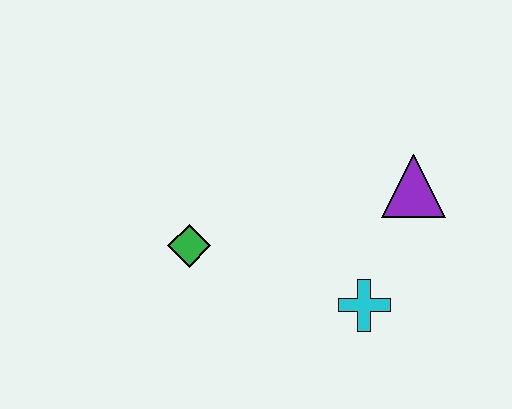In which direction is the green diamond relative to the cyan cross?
The green diamond is to the left of the cyan cross.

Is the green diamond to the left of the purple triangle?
Yes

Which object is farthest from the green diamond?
The purple triangle is farthest from the green diamond.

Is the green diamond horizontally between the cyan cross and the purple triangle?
No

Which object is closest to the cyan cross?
The purple triangle is closest to the cyan cross.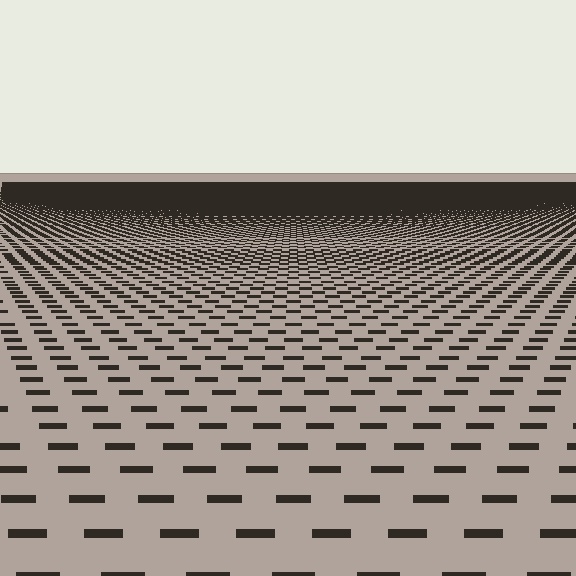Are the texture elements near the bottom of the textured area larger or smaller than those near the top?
Larger. Near the bottom, elements are closer to the viewer and appear at a bigger on-screen size.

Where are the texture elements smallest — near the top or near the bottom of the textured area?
Near the top.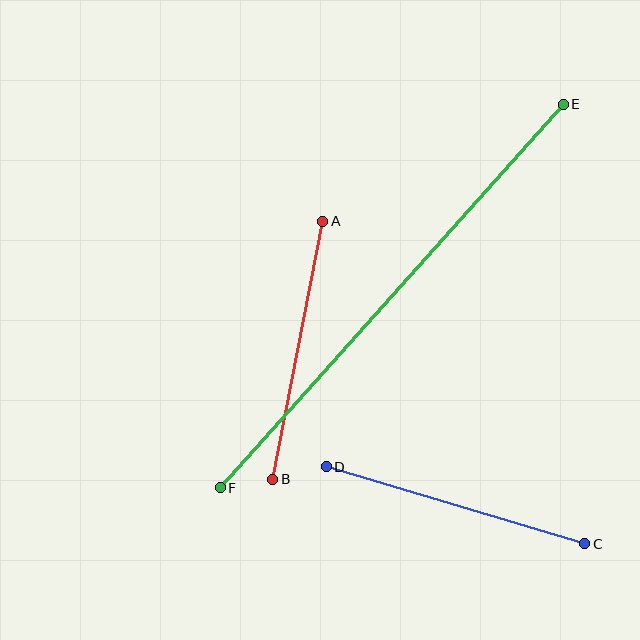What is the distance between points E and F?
The distance is approximately 515 pixels.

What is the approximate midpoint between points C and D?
The midpoint is at approximately (455, 505) pixels.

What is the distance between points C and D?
The distance is approximately 270 pixels.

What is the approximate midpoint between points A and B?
The midpoint is at approximately (298, 350) pixels.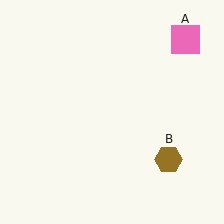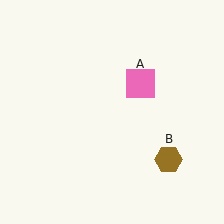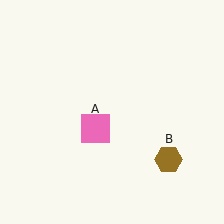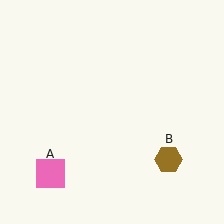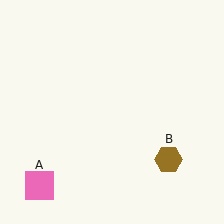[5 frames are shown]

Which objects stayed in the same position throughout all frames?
Brown hexagon (object B) remained stationary.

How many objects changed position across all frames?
1 object changed position: pink square (object A).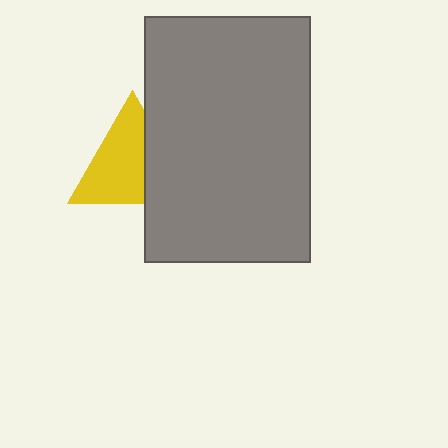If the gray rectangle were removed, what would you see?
You would see the complete yellow triangle.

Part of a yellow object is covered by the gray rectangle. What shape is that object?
It is a triangle.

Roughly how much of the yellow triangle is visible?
Most of it is visible (roughly 65%).